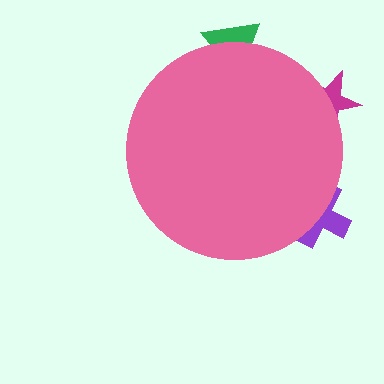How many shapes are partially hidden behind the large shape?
3 shapes are partially hidden.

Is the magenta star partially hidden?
Yes, the magenta star is partially hidden behind the pink circle.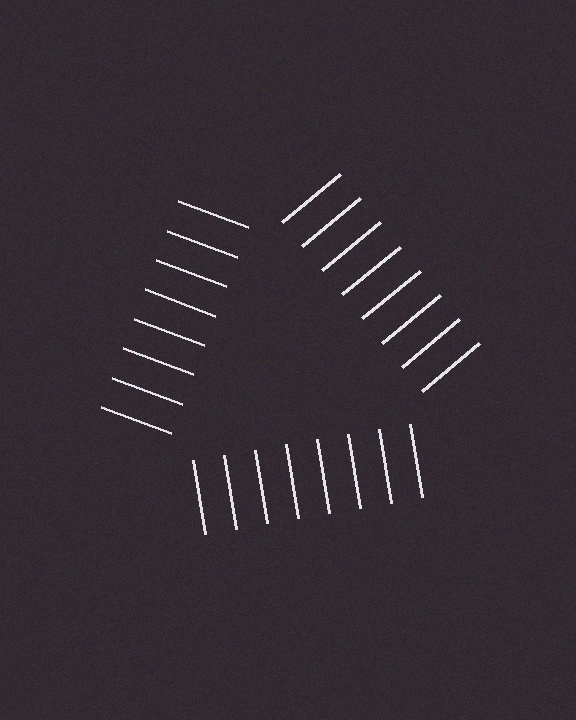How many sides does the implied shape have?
3 sides — the line-ends trace a triangle.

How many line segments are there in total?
24 — 8 along each of the 3 edges.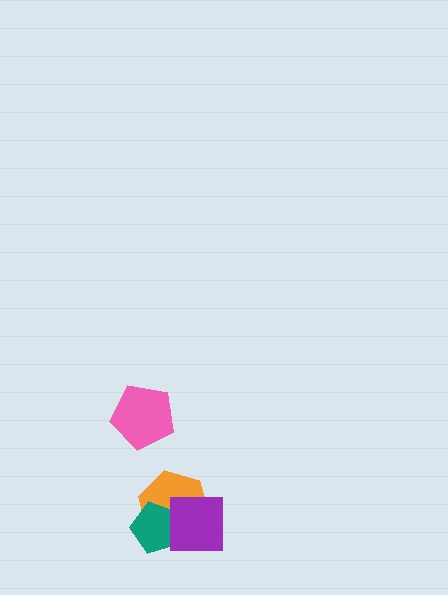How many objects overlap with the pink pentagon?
0 objects overlap with the pink pentagon.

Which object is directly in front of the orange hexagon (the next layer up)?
The teal pentagon is directly in front of the orange hexagon.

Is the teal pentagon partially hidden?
Yes, it is partially covered by another shape.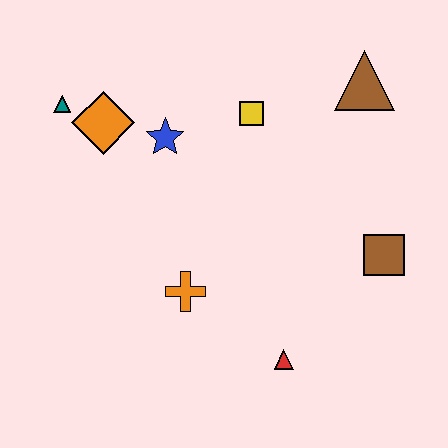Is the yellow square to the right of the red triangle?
No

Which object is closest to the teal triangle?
The orange diamond is closest to the teal triangle.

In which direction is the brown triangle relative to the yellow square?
The brown triangle is to the right of the yellow square.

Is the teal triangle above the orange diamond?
Yes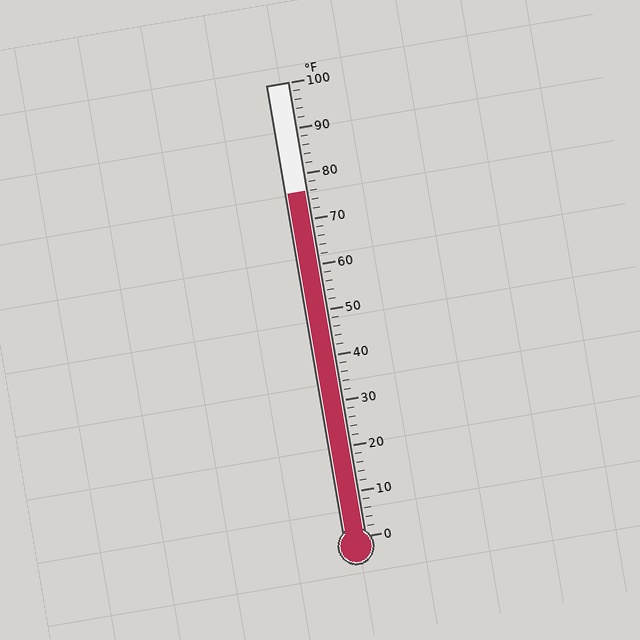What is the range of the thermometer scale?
The thermometer scale ranges from 0°F to 100°F.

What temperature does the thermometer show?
The thermometer shows approximately 76°F.